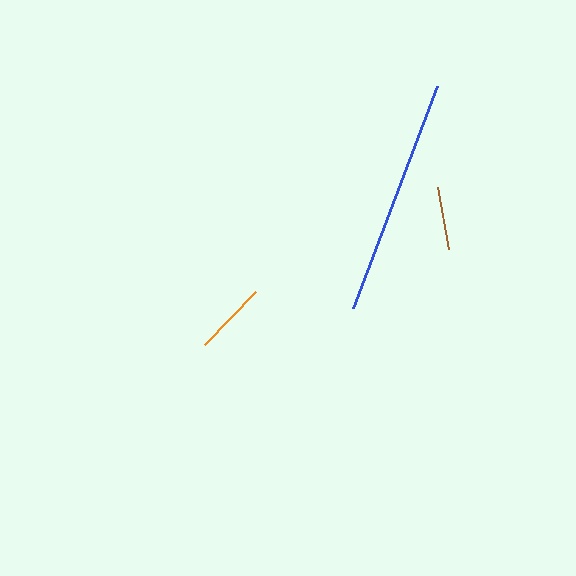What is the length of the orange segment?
The orange segment is approximately 74 pixels long.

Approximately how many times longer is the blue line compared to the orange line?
The blue line is approximately 3.2 times the length of the orange line.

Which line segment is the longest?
The blue line is the longest at approximately 238 pixels.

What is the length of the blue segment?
The blue segment is approximately 238 pixels long.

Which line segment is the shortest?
The brown line is the shortest at approximately 63 pixels.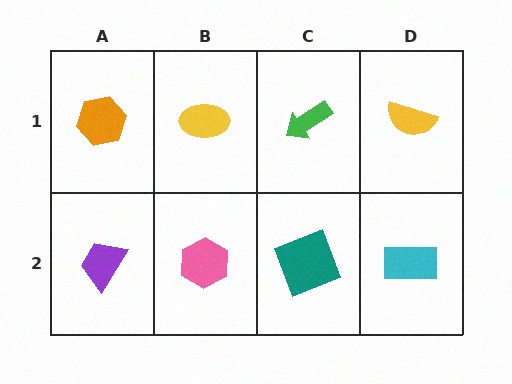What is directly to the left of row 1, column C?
A yellow ellipse.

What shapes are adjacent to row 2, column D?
A yellow semicircle (row 1, column D), a teal square (row 2, column C).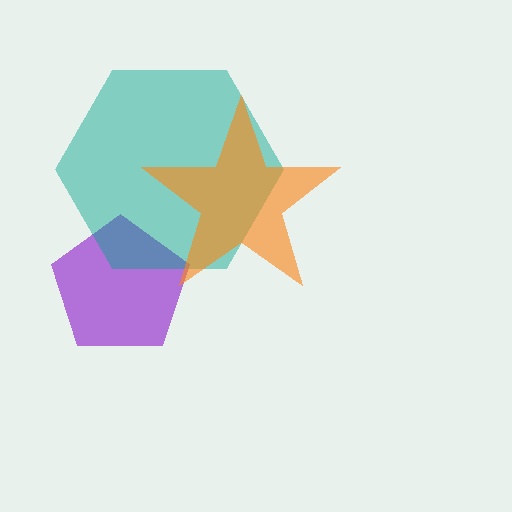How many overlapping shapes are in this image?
There are 3 overlapping shapes in the image.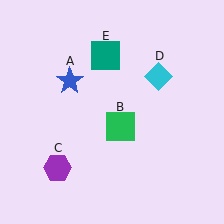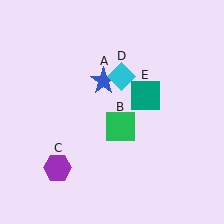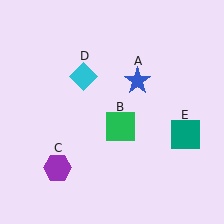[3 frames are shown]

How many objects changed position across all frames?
3 objects changed position: blue star (object A), cyan diamond (object D), teal square (object E).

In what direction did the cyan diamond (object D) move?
The cyan diamond (object D) moved left.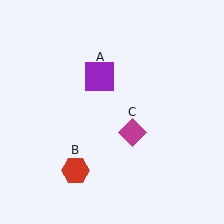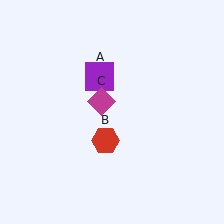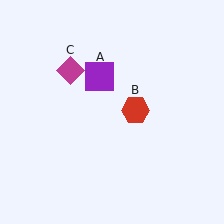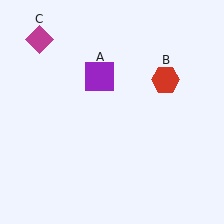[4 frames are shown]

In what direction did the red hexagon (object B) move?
The red hexagon (object B) moved up and to the right.